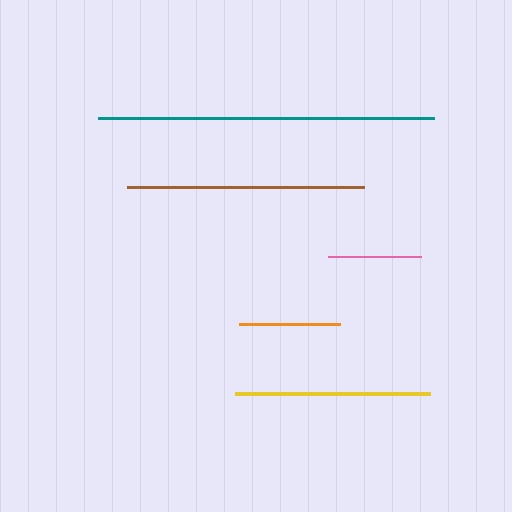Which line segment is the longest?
The teal line is the longest at approximately 336 pixels.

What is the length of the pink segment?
The pink segment is approximately 93 pixels long.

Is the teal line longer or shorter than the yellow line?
The teal line is longer than the yellow line.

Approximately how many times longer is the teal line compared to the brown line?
The teal line is approximately 1.4 times the length of the brown line.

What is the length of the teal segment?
The teal segment is approximately 336 pixels long.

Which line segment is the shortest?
The pink line is the shortest at approximately 93 pixels.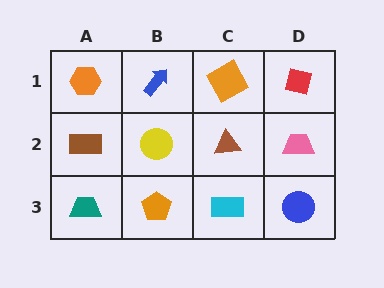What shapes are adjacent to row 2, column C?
An orange square (row 1, column C), a cyan rectangle (row 3, column C), a yellow circle (row 2, column B), a pink trapezoid (row 2, column D).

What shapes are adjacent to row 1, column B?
A yellow circle (row 2, column B), an orange hexagon (row 1, column A), an orange square (row 1, column C).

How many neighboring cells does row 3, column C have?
3.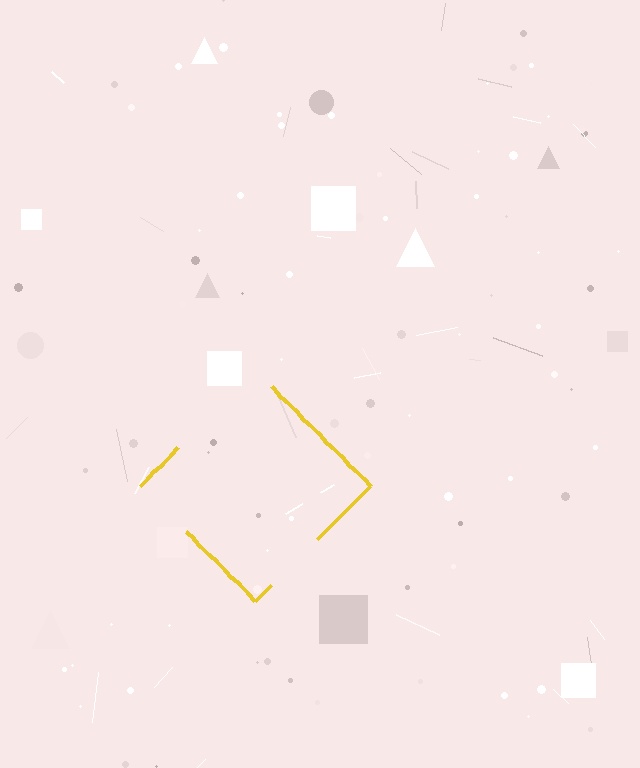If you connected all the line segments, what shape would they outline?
They would outline a diamond.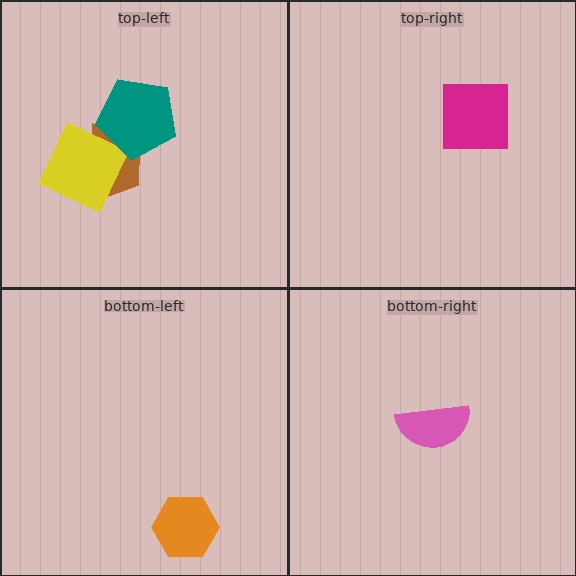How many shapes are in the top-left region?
3.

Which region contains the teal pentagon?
The top-left region.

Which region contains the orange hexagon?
The bottom-left region.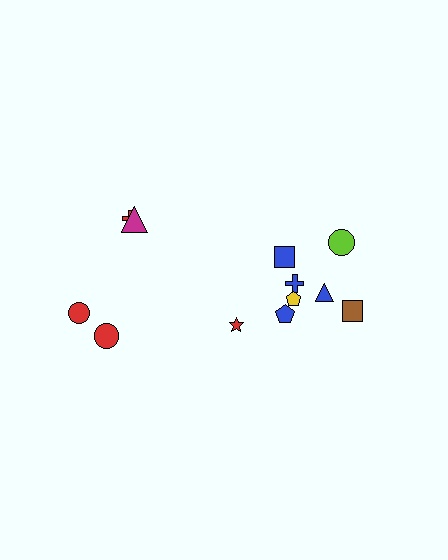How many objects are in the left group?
There are 5 objects.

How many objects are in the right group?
There are 7 objects.